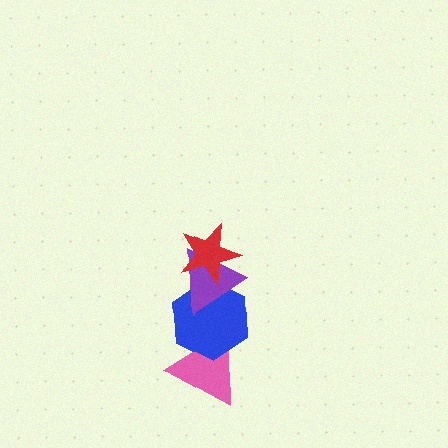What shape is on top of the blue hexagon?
The purple triangle is on top of the blue hexagon.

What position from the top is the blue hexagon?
The blue hexagon is 3rd from the top.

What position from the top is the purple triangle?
The purple triangle is 2nd from the top.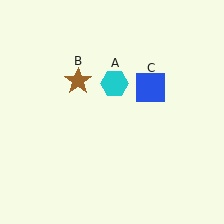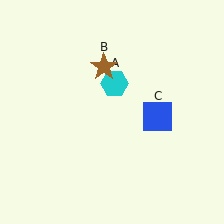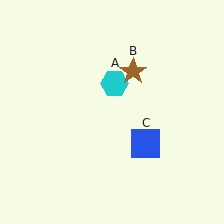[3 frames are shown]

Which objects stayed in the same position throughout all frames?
Cyan hexagon (object A) remained stationary.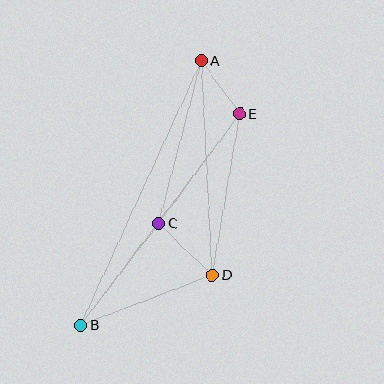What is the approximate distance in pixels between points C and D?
The distance between C and D is approximately 75 pixels.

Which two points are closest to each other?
Points A and E are closest to each other.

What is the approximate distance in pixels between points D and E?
The distance between D and E is approximately 163 pixels.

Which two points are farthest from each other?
Points A and B are farthest from each other.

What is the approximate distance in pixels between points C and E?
The distance between C and E is approximately 136 pixels.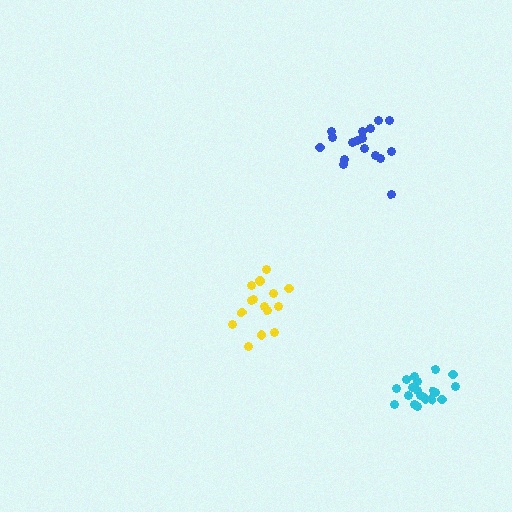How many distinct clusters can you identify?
There are 3 distinct clusters.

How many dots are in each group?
Group 1: 20 dots, Group 2: 15 dots, Group 3: 17 dots (52 total).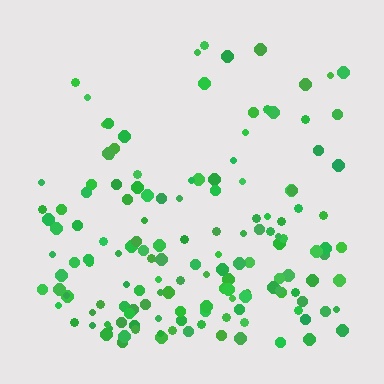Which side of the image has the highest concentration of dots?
The bottom.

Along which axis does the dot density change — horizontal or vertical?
Vertical.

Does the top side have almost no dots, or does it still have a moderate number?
Still a moderate number, just noticeably fewer than the bottom.